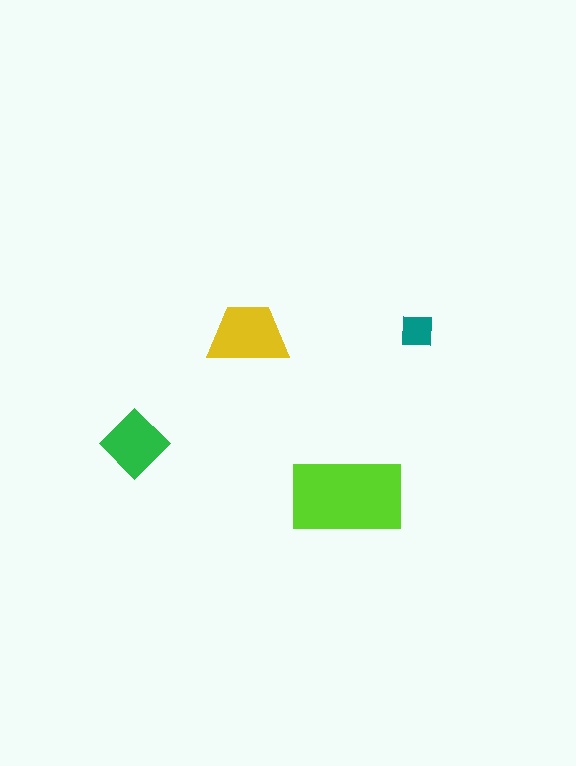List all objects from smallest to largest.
The teal square, the green diamond, the yellow trapezoid, the lime rectangle.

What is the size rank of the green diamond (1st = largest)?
3rd.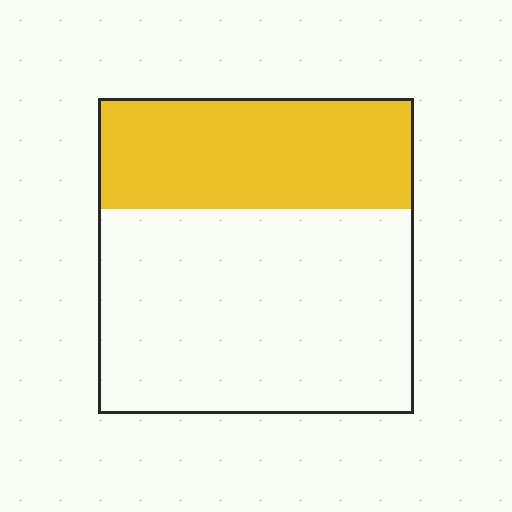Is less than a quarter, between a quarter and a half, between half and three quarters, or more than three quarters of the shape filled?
Between a quarter and a half.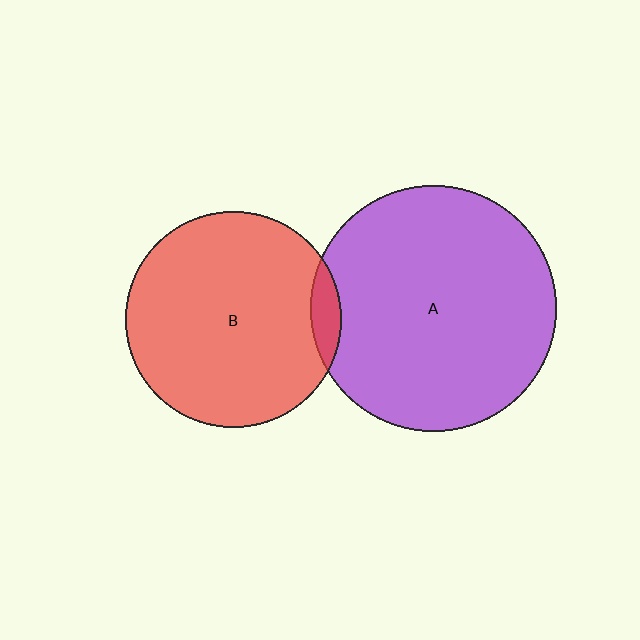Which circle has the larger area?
Circle A (purple).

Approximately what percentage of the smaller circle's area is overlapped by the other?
Approximately 5%.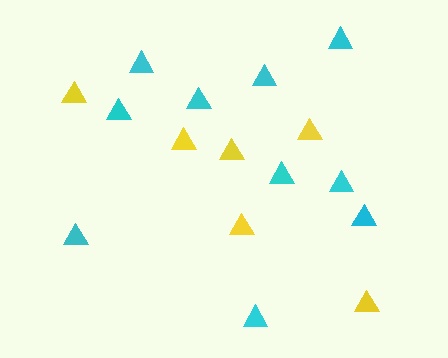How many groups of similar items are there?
There are 2 groups: one group of yellow triangles (6) and one group of cyan triangles (10).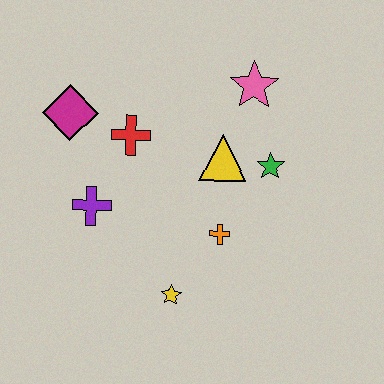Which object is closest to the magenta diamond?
The red cross is closest to the magenta diamond.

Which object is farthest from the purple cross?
The pink star is farthest from the purple cross.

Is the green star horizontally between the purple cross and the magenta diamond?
No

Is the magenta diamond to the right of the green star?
No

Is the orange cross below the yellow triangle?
Yes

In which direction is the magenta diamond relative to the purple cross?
The magenta diamond is above the purple cross.